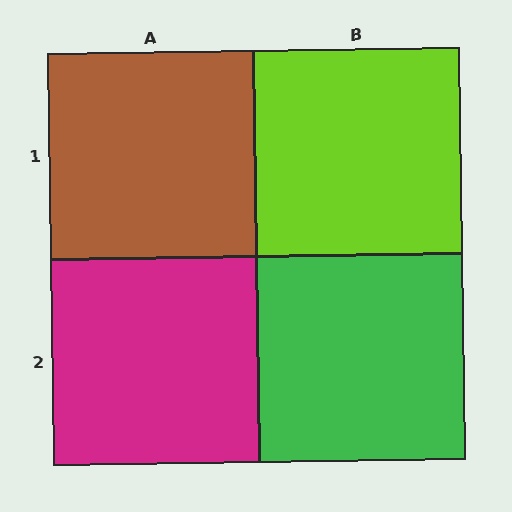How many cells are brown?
1 cell is brown.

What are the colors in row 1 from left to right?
Brown, lime.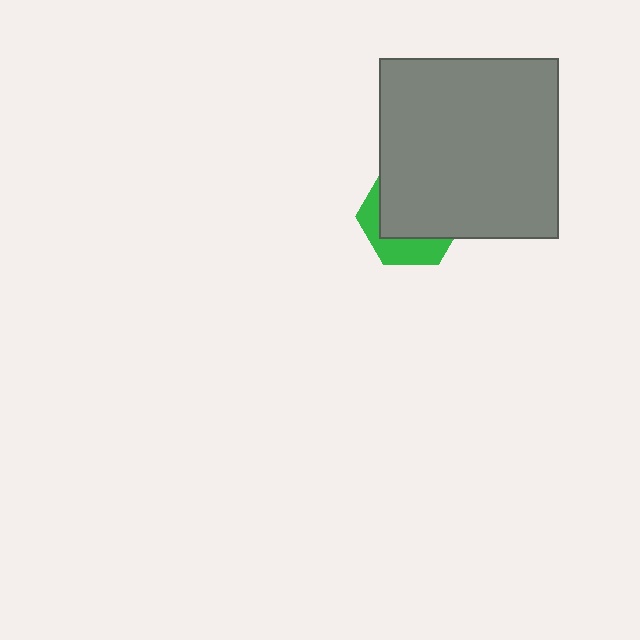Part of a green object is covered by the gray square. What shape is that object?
It is a hexagon.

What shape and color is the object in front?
The object in front is a gray square.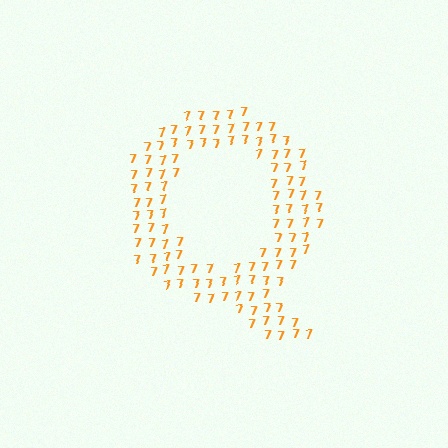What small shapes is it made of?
It is made of small digit 7's.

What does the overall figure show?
The overall figure shows the letter Q.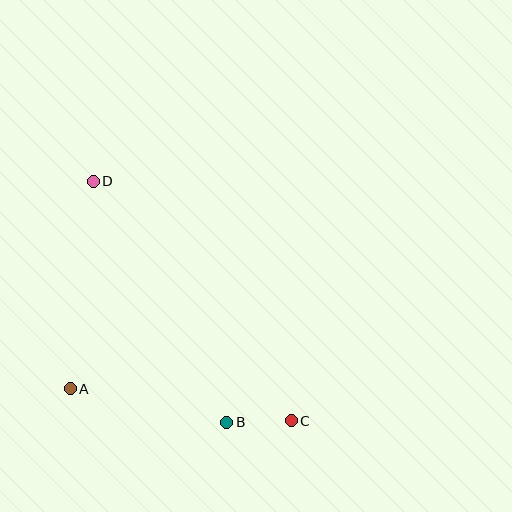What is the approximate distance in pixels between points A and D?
The distance between A and D is approximately 209 pixels.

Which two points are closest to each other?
Points B and C are closest to each other.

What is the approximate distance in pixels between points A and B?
The distance between A and B is approximately 160 pixels.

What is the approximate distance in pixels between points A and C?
The distance between A and C is approximately 223 pixels.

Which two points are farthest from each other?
Points C and D are farthest from each other.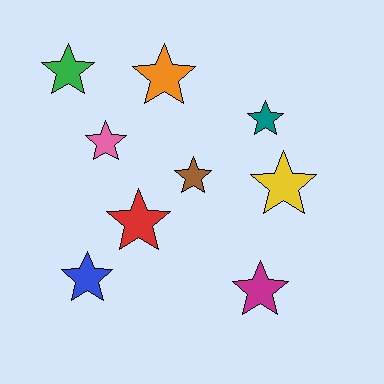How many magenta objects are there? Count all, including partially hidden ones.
There is 1 magenta object.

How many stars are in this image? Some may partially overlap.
There are 9 stars.